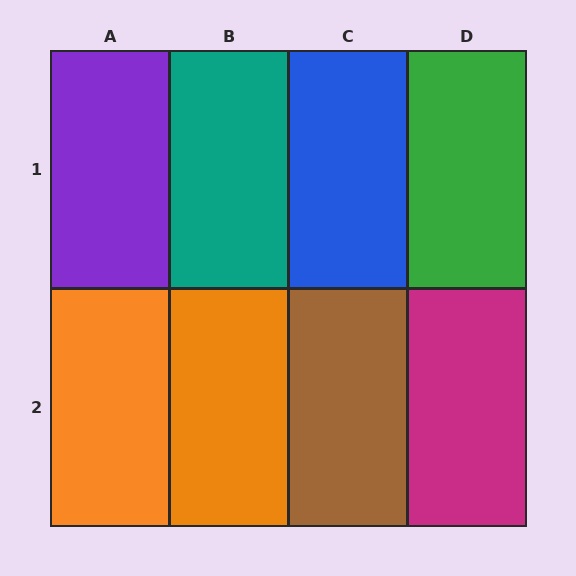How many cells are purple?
1 cell is purple.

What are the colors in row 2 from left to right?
Orange, orange, brown, magenta.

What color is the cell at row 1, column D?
Green.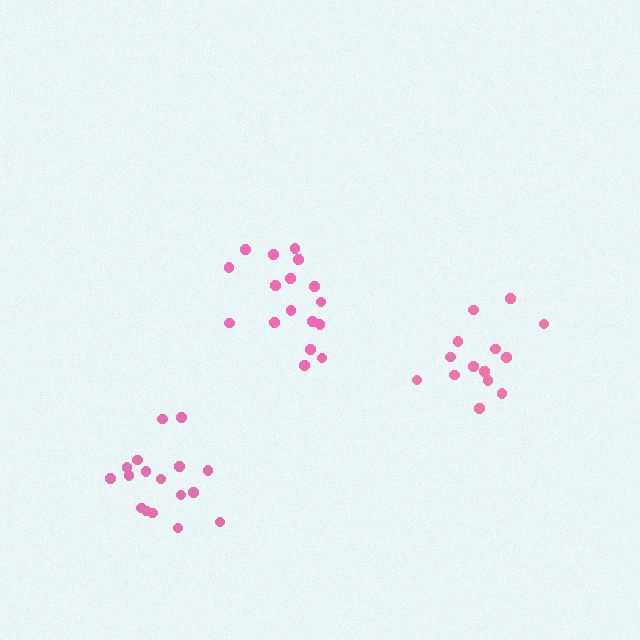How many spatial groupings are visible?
There are 3 spatial groupings.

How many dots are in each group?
Group 1: 14 dots, Group 2: 17 dots, Group 3: 17 dots (48 total).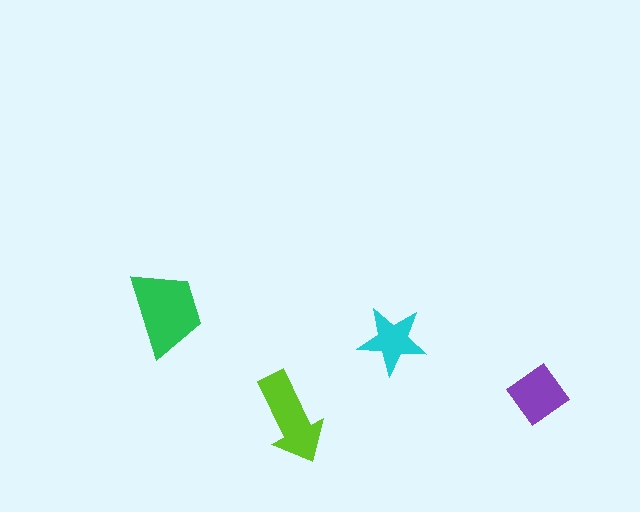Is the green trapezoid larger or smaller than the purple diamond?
Larger.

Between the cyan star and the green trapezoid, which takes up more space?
The green trapezoid.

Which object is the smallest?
The cyan star.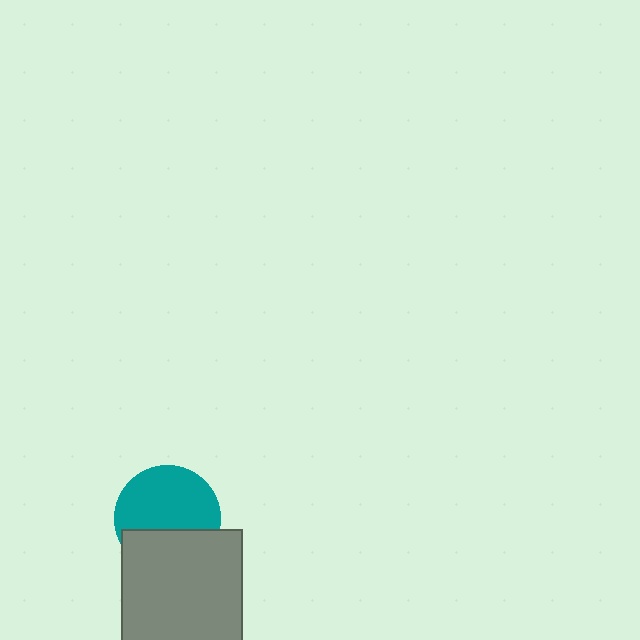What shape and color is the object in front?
The object in front is a gray square.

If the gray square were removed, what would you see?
You would see the complete teal circle.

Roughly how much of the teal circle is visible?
About half of it is visible (roughly 64%).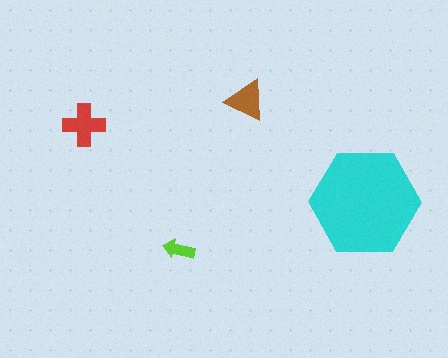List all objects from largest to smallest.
The cyan hexagon, the red cross, the brown triangle, the lime arrow.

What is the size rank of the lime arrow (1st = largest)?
4th.